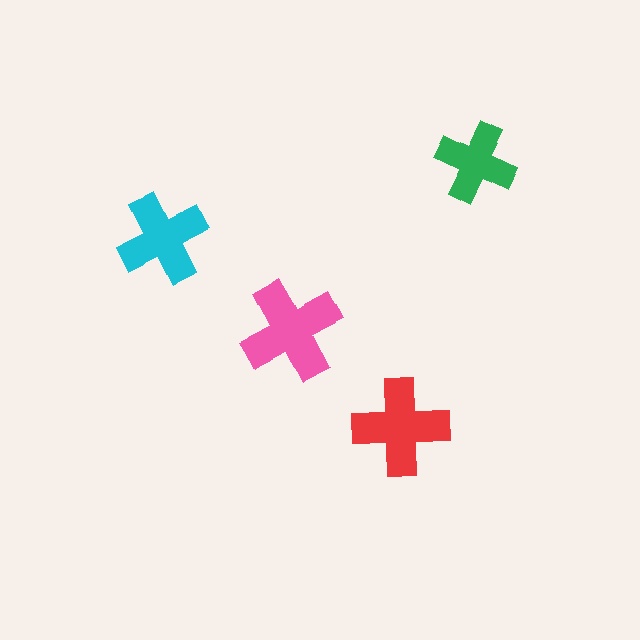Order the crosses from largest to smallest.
the pink one, the red one, the cyan one, the green one.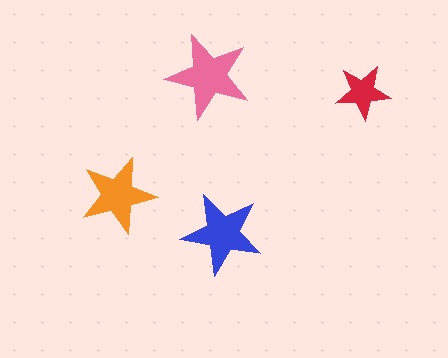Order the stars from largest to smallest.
the pink one, the blue one, the orange one, the red one.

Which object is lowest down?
The blue star is bottommost.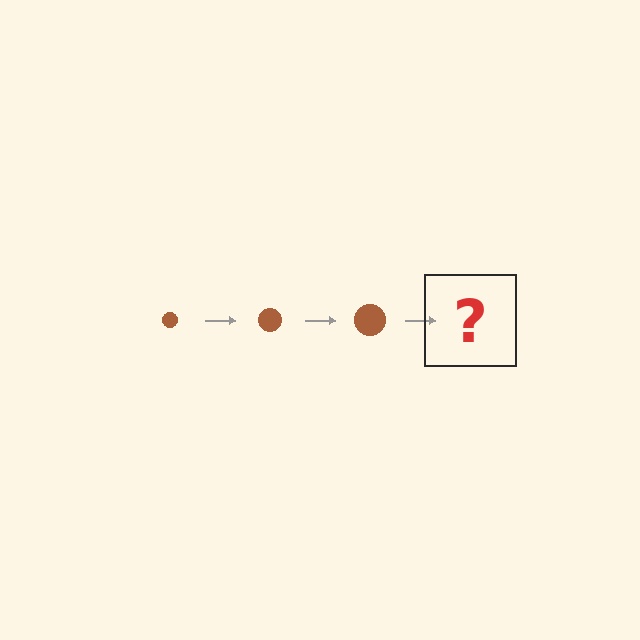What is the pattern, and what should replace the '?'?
The pattern is that the circle gets progressively larger each step. The '?' should be a brown circle, larger than the previous one.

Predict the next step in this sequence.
The next step is a brown circle, larger than the previous one.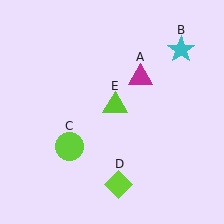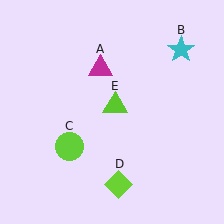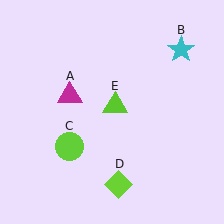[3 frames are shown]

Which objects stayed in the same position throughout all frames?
Cyan star (object B) and lime circle (object C) and lime diamond (object D) and lime triangle (object E) remained stationary.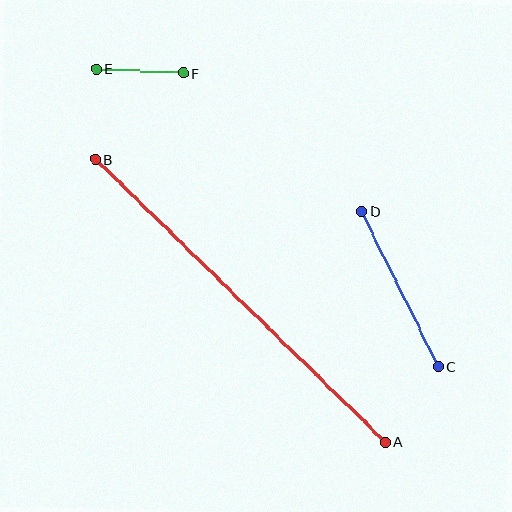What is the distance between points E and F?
The distance is approximately 87 pixels.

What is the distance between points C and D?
The distance is approximately 173 pixels.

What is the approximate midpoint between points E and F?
The midpoint is at approximately (140, 71) pixels.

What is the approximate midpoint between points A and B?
The midpoint is at approximately (240, 301) pixels.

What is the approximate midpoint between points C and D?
The midpoint is at approximately (400, 289) pixels.